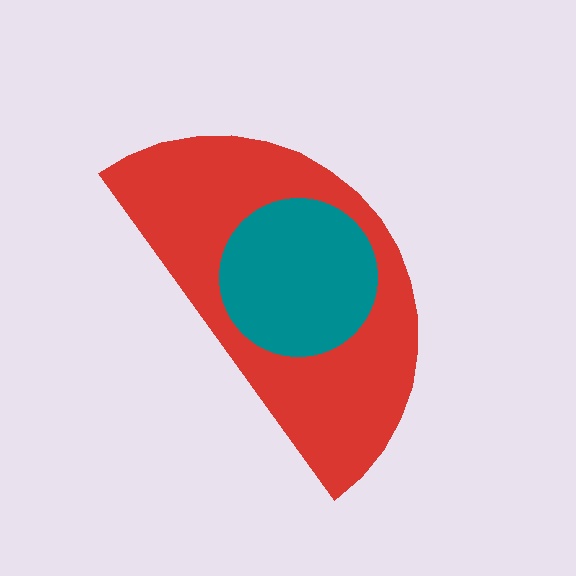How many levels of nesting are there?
2.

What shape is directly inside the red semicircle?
The teal circle.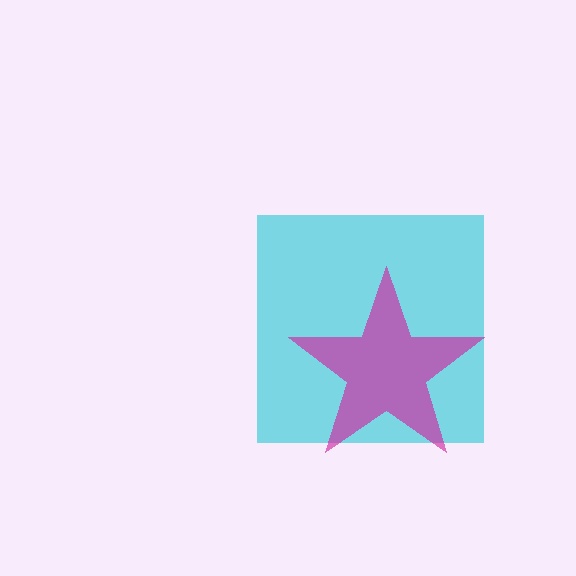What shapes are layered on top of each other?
The layered shapes are: a cyan square, a magenta star.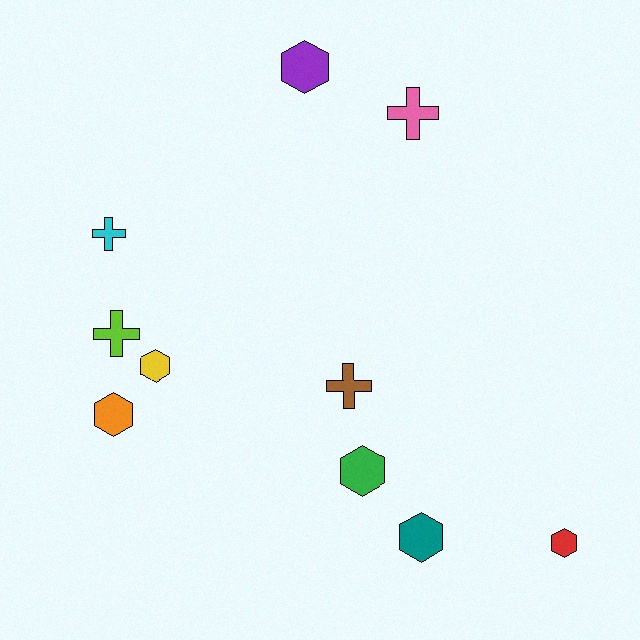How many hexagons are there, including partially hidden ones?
There are 6 hexagons.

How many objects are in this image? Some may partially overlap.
There are 10 objects.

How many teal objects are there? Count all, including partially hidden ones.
There is 1 teal object.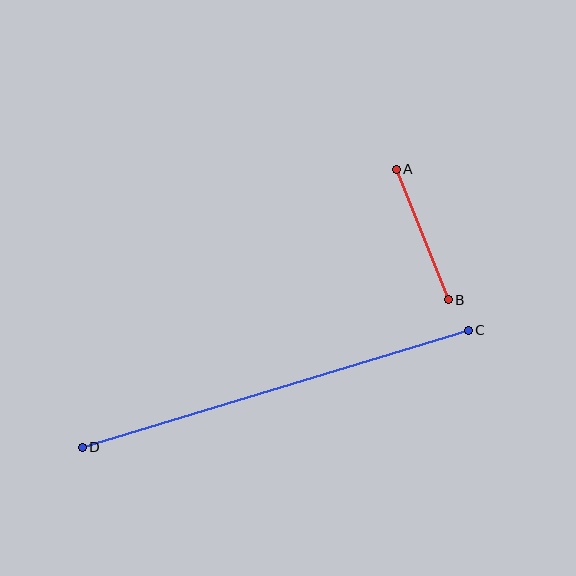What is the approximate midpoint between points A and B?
The midpoint is at approximately (422, 235) pixels.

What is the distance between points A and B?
The distance is approximately 140 pixels.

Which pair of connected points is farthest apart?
Points C and D are farthest apart.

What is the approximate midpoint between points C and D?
The midpoint is at approximately (275, 389) pixels.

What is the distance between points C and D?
The distance is approximately 403 pixels.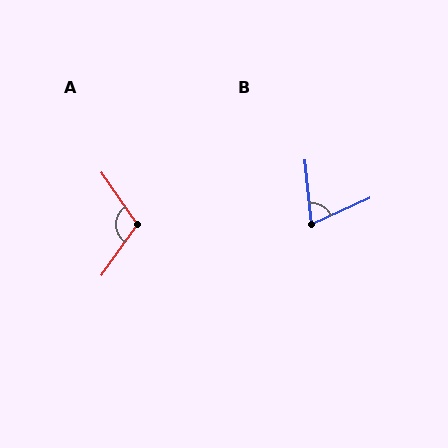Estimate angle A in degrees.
Approximately 110 degrees.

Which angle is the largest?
A, at approximately 110 degrees.